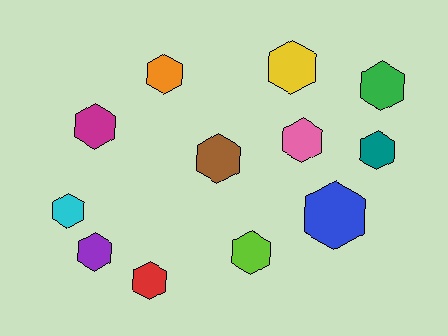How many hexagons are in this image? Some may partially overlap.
There are 12 hexagons.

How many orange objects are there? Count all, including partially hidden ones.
There is 1 orange object.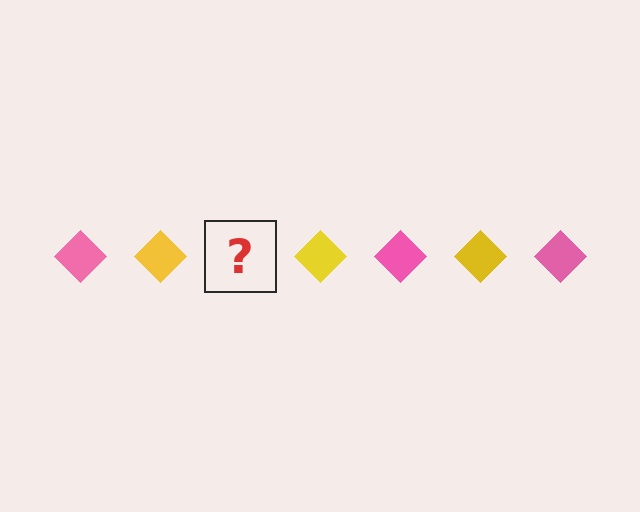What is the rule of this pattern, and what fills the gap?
The rule is that the pattern cycles through pink, yellow diamonds. The gap should be filled with a pink diamond.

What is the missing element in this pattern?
The missing element is a pink diamond.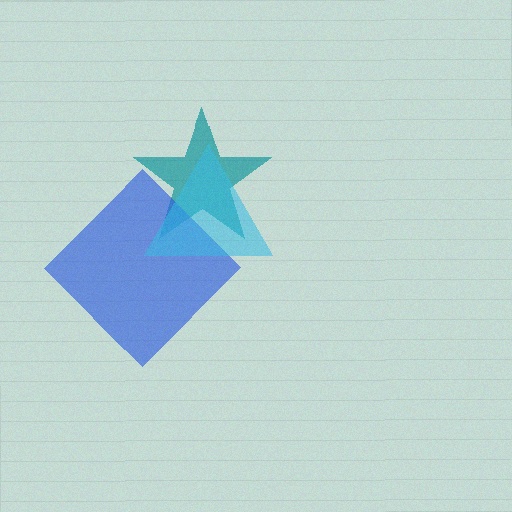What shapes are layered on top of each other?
The layered shapes are: a teal star, a blue diamond, a cyan triangle.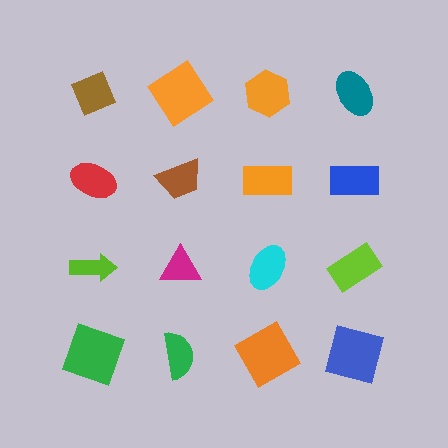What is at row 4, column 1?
A green square.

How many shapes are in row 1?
4 shapes.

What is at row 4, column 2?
A green semicircle.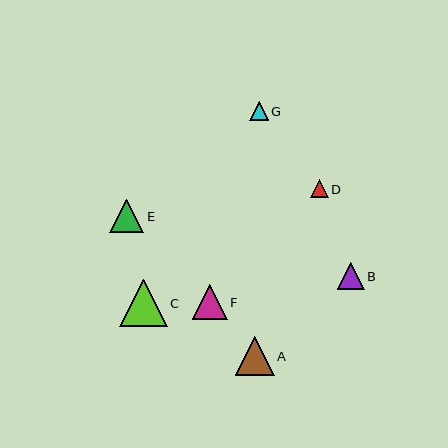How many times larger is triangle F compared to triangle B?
Triangle F is approximately 1.3 times the size of triangle B.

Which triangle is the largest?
Triangle C is the largest with a size of approximately 47 pixels.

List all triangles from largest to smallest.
From largest to smallest: C, A, F, E, B, G, D.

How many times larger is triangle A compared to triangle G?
Triangle A is approximately 2.1 times the size of triangle G.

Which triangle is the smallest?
Triangle D is the smallest with a size of approximately 18 pixels.